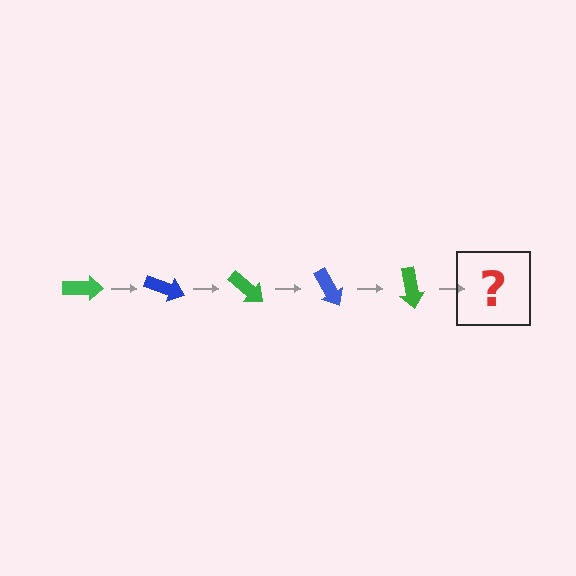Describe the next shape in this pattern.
It should be a blue arrow, rotated 100 degrees from the start.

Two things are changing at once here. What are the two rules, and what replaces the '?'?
The two rules are that it rotates 20 degrees each step and the color cycles through green and blue. The '?' should be a blue arrow, rotated 100 degrees from the start.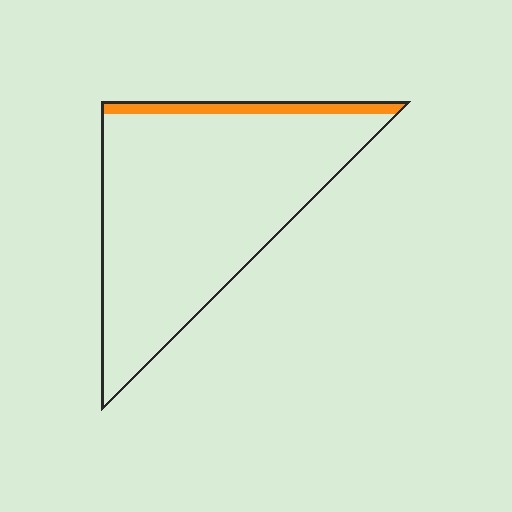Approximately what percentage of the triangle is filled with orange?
Approximately 10%.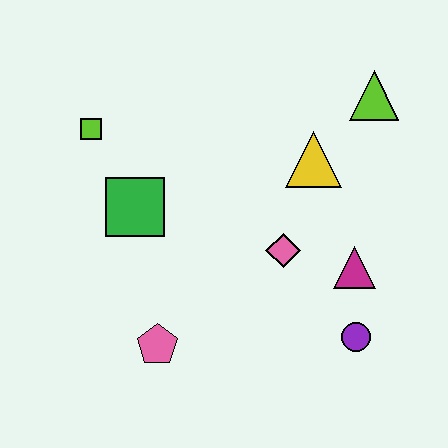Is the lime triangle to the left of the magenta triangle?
No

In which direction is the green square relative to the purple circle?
The green square is to the left of the purple circle.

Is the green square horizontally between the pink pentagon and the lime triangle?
No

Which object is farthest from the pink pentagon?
The lime triangle is farthest from the pink pentagon.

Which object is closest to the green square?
The lime square is closest to the green square.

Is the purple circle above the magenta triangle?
No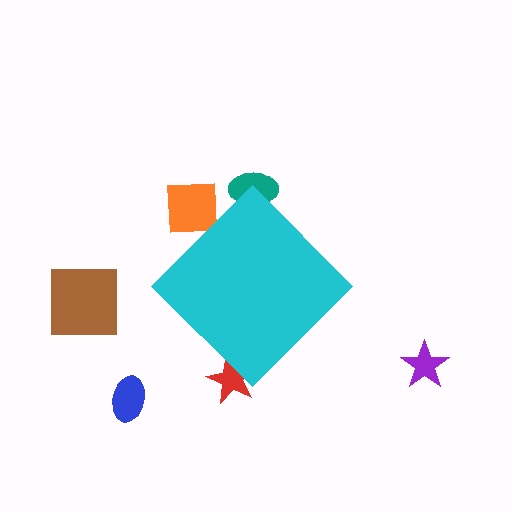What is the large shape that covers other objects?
A cyan diamond.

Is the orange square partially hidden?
Yes, the orange square is partially hidden behind the cyan diamond.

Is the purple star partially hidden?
No, the purple star is fully visible.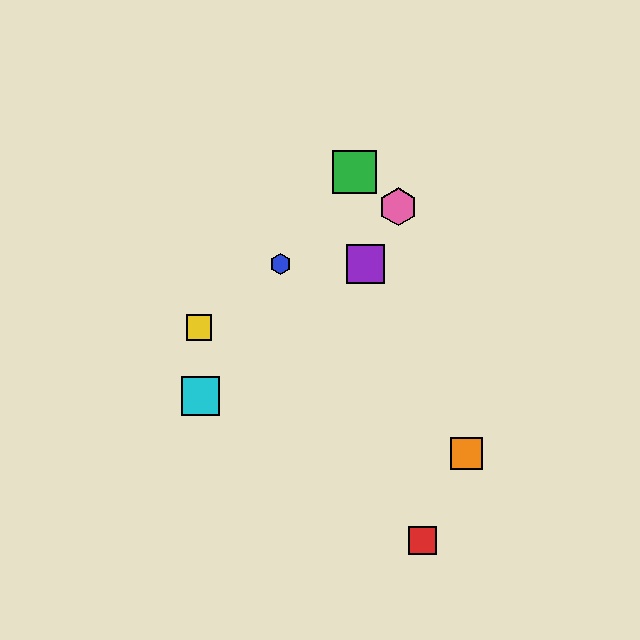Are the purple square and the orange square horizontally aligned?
No, the purple square is at y≈264 and the orange square is at y≈454.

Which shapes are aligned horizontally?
The blue hexagon, the purple square are aligned horizontally.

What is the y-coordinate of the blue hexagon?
The blue hexagon is at y≈264.